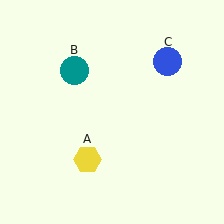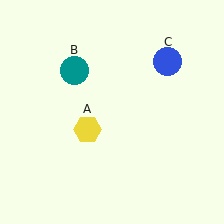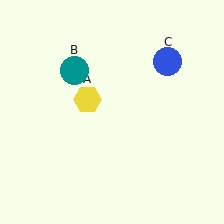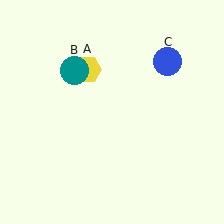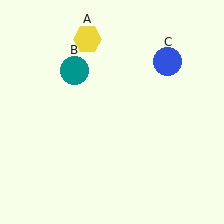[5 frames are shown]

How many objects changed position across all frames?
1 object changed position: yellow hexagon (object A).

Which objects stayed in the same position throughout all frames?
Teal circle (object B) and blue circle (object C) remained stationary.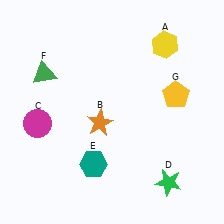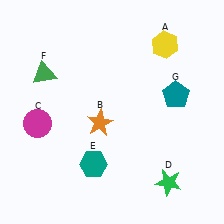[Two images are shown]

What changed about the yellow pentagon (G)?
In Image 1, G is yellow. In Image 2, it changed to teal.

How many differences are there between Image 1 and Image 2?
There is 1 difference between the two images.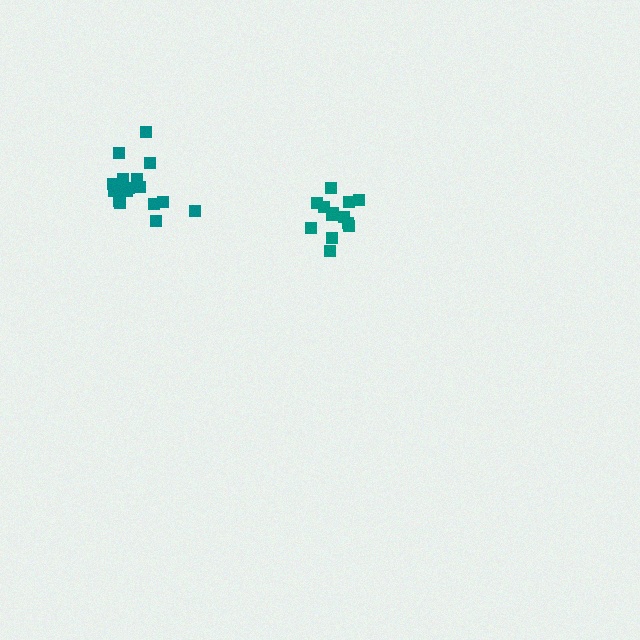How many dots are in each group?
Group 1: 13 dots, Group 2: 17 dots (30 total).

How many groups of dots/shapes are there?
There are 2 groups.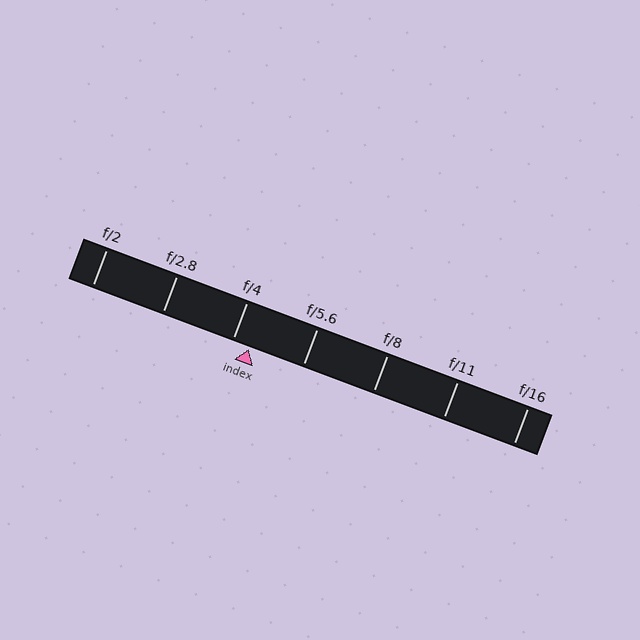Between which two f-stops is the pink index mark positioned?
The index mark is between f/4 and f/5.6.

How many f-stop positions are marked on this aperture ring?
There are 7 f-stop positions marked.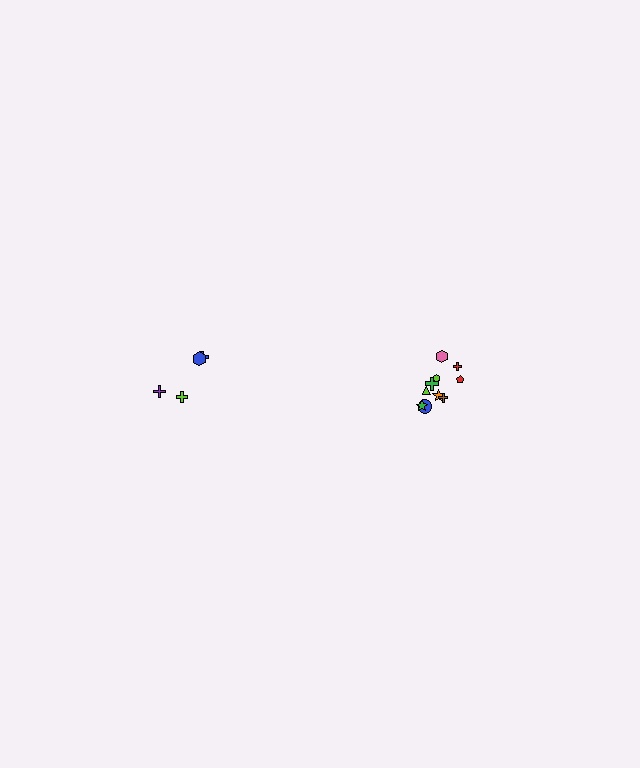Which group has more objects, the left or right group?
The right group.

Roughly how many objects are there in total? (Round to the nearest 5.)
Roughly 15 objects in total.